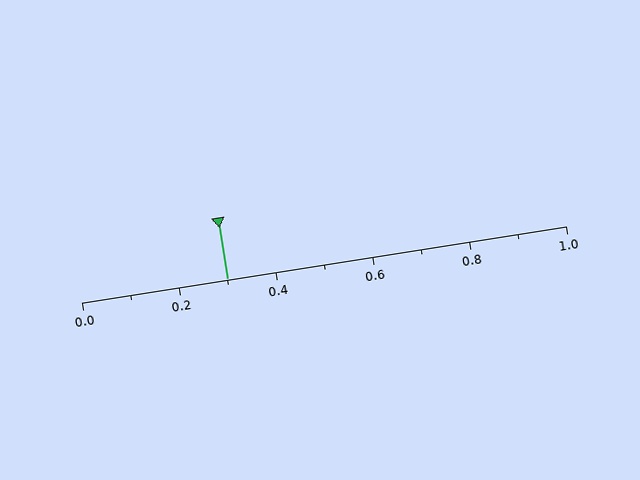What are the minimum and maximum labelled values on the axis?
The axis runs from 0.0 to 1.0.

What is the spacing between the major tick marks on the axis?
The major ticks are spaced 0.2 apart.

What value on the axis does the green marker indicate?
The marker indicates approximately 0.3.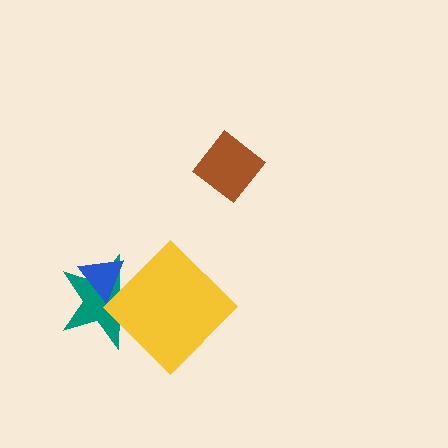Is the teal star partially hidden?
Yes, it is partially covered by another shape.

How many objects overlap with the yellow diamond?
1 object overlaps with the yellow diamond.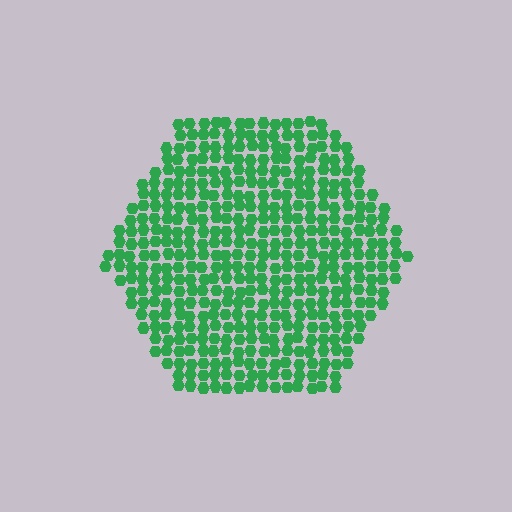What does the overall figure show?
The overall figure shows a hexagon.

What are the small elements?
The small elements are hexagons.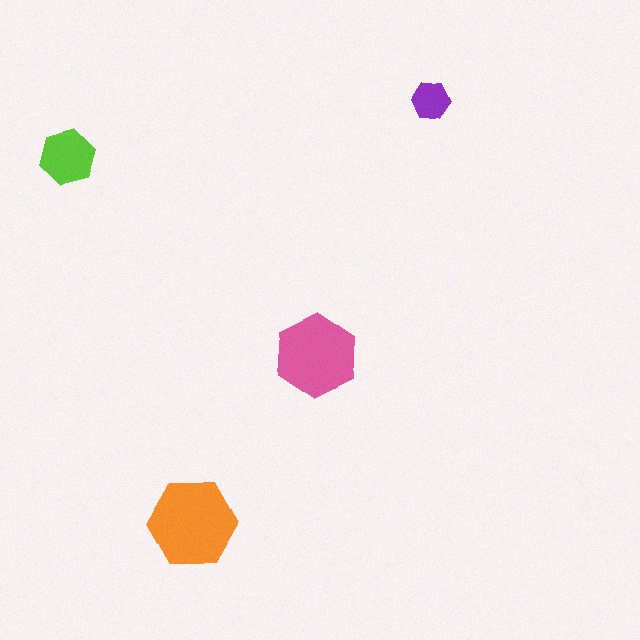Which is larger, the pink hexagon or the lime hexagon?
The pink one.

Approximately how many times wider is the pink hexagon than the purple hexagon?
About 2 times wider.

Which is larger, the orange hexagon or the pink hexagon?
The orange one.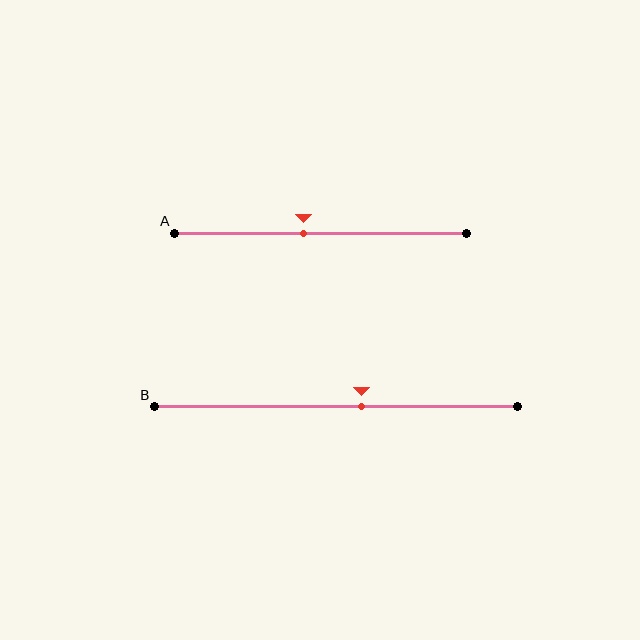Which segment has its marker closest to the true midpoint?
Segment A has its marker closest to the true midpoint.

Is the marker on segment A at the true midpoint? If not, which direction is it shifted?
No, the marker on segment A is shifted to the left by about 6% of the segment length.